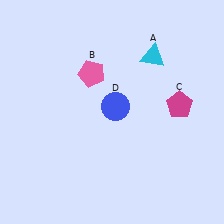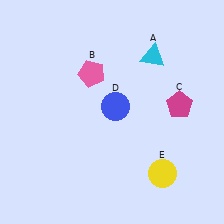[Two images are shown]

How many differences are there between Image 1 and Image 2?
There is 1 difference between the two images.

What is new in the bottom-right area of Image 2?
A yellow circle (E) was added in the bottom-right area of Image 2.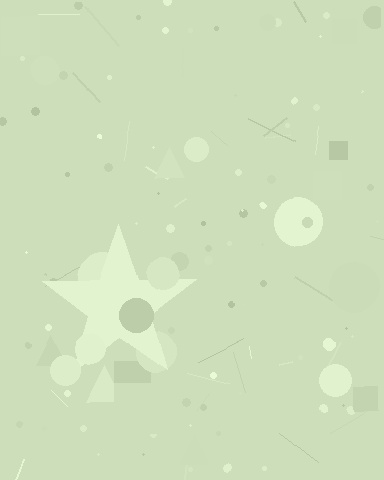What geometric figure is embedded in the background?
A star is embedded in the background.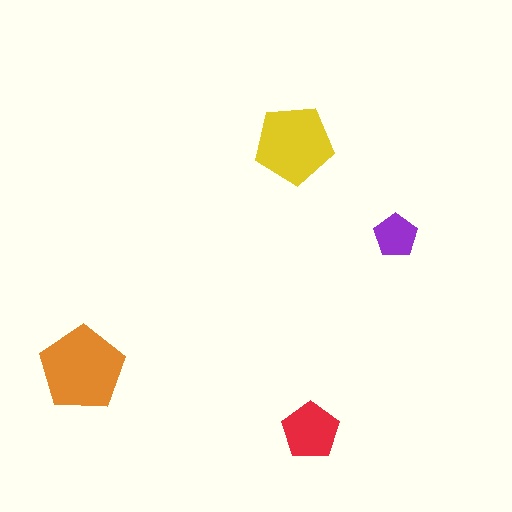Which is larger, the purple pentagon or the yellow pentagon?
The yellow one.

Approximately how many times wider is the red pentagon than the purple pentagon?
About 1.5 times wider.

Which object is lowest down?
The red pentagon is bottommost.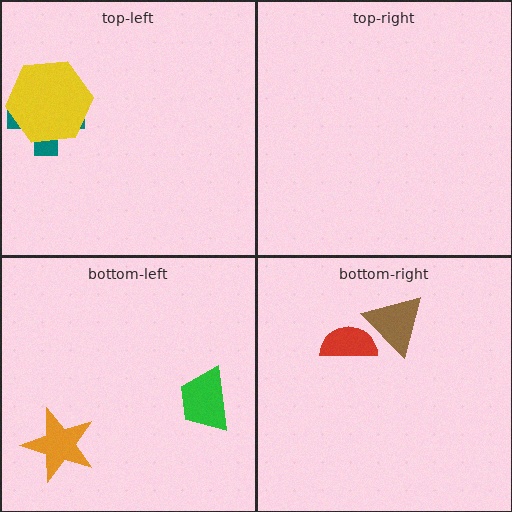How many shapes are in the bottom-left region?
2.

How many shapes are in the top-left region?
2.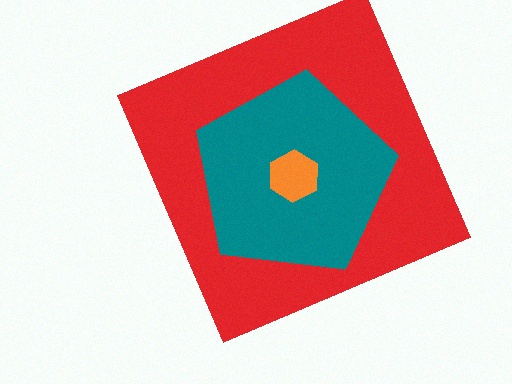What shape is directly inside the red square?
The teal pentagon.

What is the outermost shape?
The red square.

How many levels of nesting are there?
3.